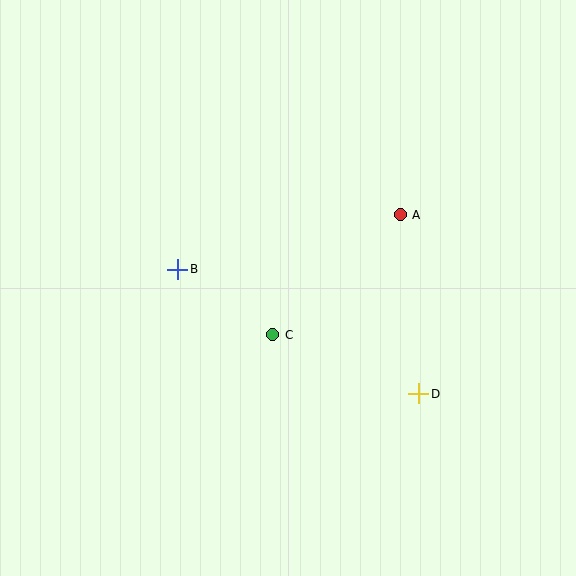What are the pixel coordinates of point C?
Point C is at (273, 335).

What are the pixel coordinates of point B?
Point B is at (178, 269).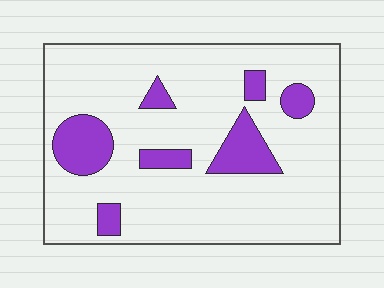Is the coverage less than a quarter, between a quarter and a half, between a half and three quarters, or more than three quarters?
Less than a quarter.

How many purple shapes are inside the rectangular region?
7.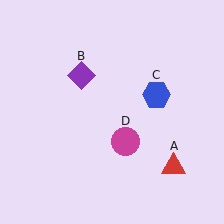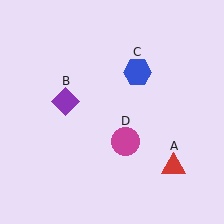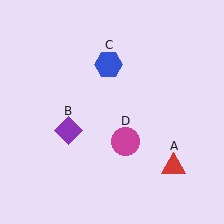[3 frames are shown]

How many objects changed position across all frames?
2 objects changed position: purple diamond (object B), blue hexagon (object C).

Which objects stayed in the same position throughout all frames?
Red triangle (object A) and magenta circle (object D) remained stationary.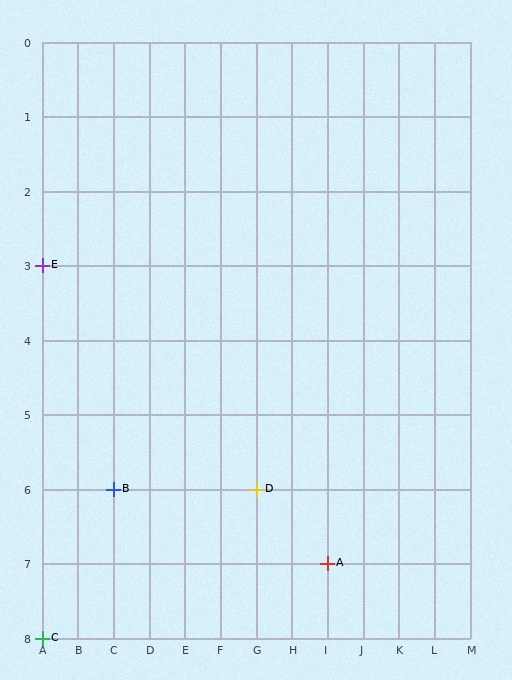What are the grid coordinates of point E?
Point E is at grid coordinates (A, 3).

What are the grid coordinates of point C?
Point C is at grid coordinates (A, 8).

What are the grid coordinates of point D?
Point D is at grid coordinates (G, 6).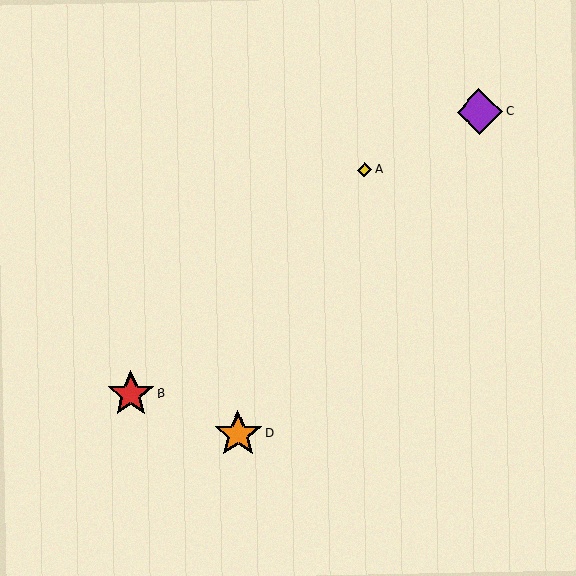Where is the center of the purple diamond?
The center of the purple diamond is at (479, 112).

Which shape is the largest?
The orange star (labeled D) is the largest.